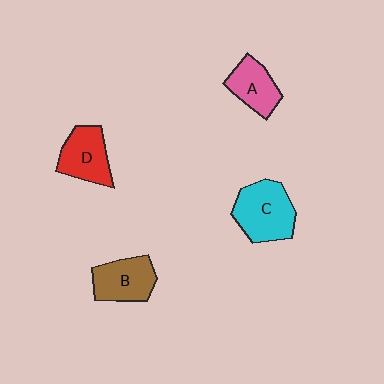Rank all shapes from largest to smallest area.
From largest to smallest: C (cyan), B (brown), D (red), A (pink).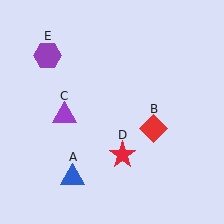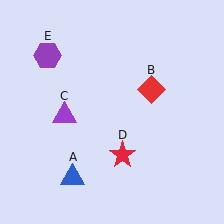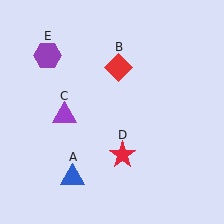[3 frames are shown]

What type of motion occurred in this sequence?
The red diamond (object B) rotated counterclockwise around the center of the scene.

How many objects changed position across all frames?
1 object changed position: red diamond (object B).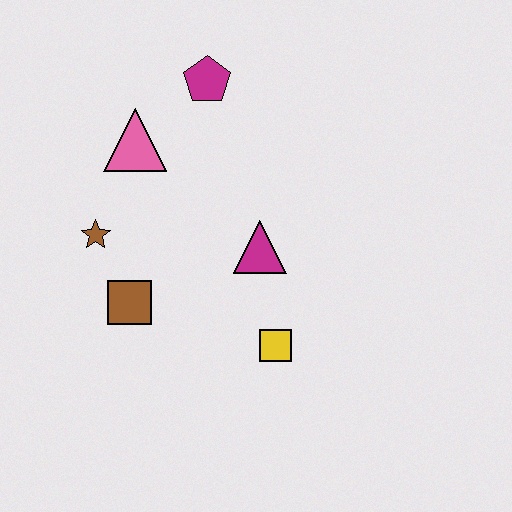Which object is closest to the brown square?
The brown star is closest to the brown square.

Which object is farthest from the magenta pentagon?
The yellow square is farthest from the magenta pentagon.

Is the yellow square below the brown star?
Yes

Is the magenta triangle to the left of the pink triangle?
No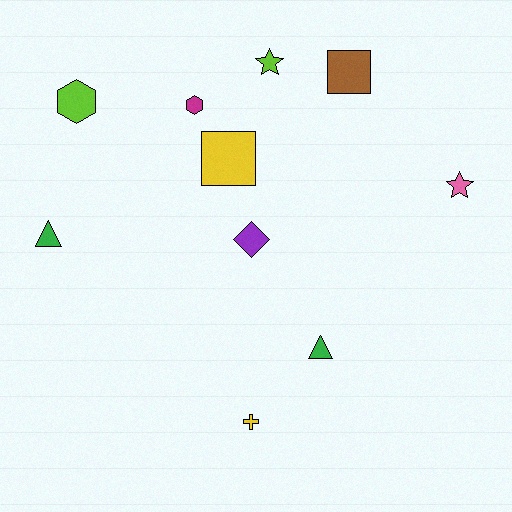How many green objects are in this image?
There are 2 green objects.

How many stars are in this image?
There are 2 stars.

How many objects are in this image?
There are 10 objects.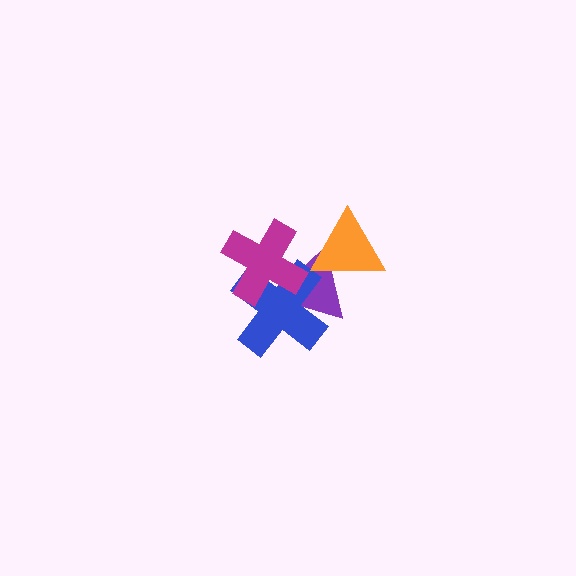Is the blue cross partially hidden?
Yes, it is partially covered by another shape.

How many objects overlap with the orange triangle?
1 object overlaps with the orange triangle.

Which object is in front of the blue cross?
The magenta cross is in front of the blue cross.